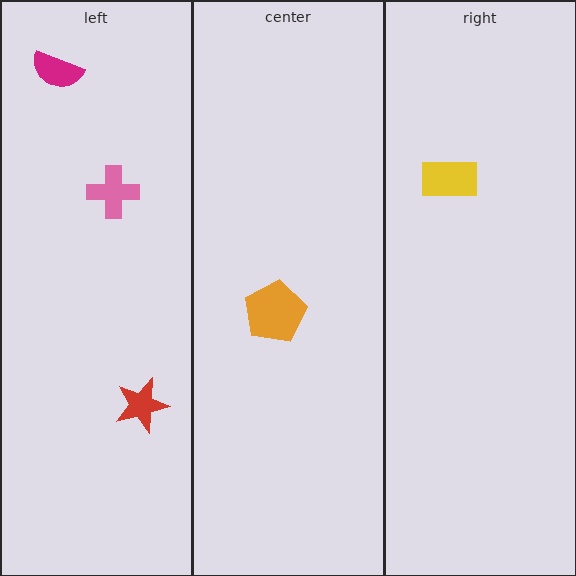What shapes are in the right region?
The yellow rectangle.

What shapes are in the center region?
The orange pentagon.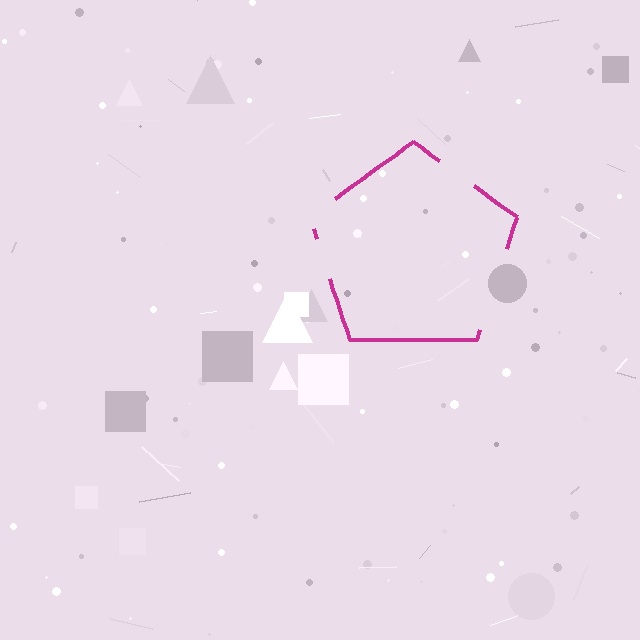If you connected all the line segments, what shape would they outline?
They would outline a pentagon.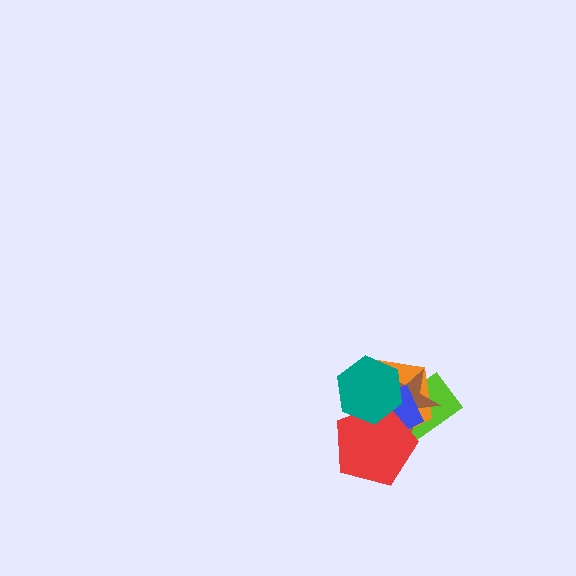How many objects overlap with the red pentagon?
5 objects overlap with the red pentagon.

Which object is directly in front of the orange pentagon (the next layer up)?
The brown star is directly in front of the orange pentagon.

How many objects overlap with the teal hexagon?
5 objects overlap with the teal hexagon.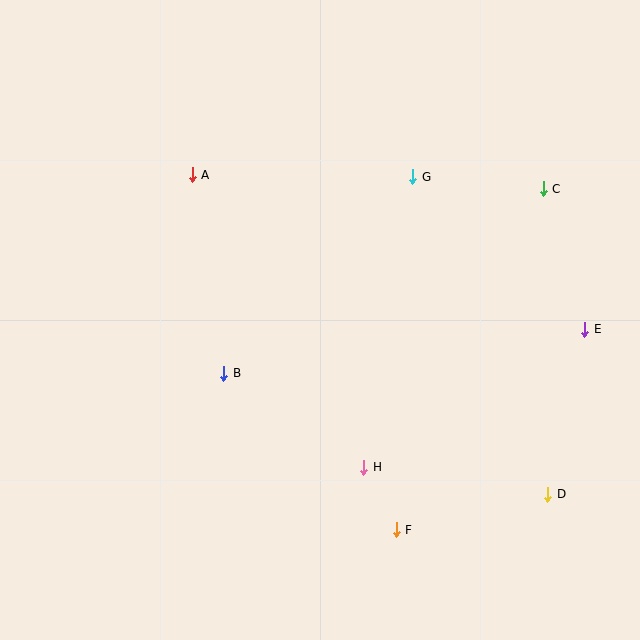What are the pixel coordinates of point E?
Point E is at (585, 329).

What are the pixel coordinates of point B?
Point B is at (224, 373).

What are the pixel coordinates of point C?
Point C is at (543, 188).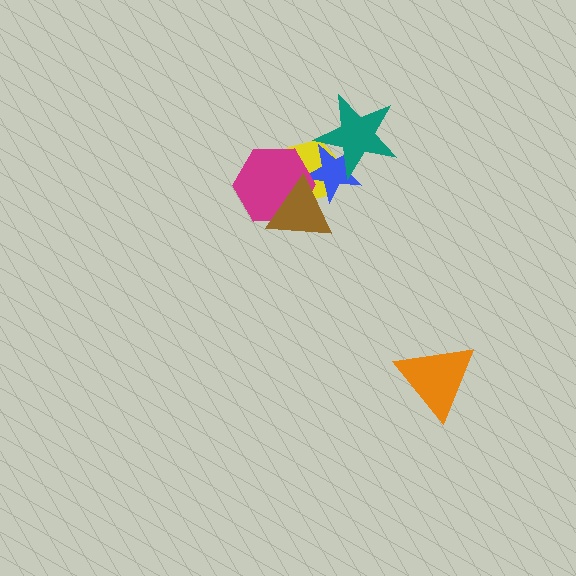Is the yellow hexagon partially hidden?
Yes, it is partially covered by another shape.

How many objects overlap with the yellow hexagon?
4 objects overlap with the yellow hexagon.